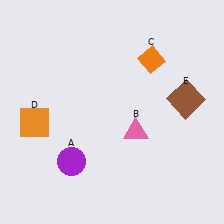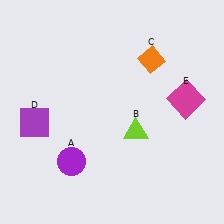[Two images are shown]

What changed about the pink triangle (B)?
In Image 1, B is pink. In Image 2, it changed to lime.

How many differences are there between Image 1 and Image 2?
There are 3 differences between the two images.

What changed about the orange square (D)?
In Image 1, D is orange. In Image 2, it changed to purple.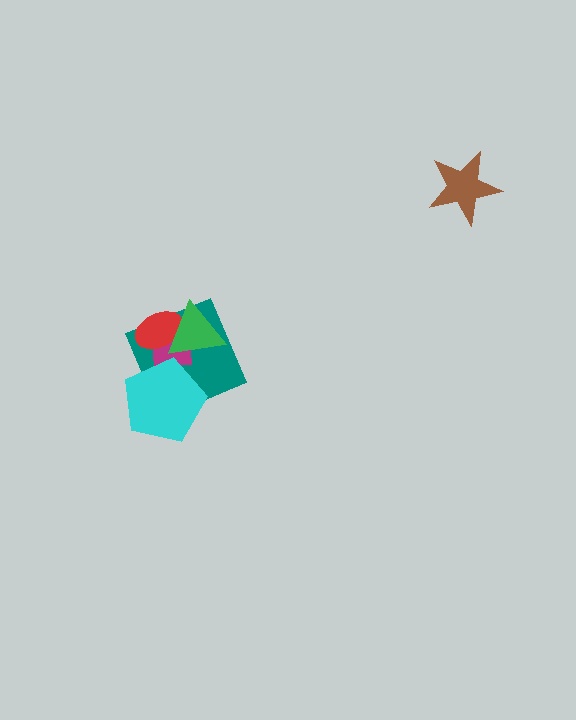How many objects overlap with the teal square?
4 objects overlap with the teal square.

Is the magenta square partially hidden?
Yes, it is partially covered by another shape.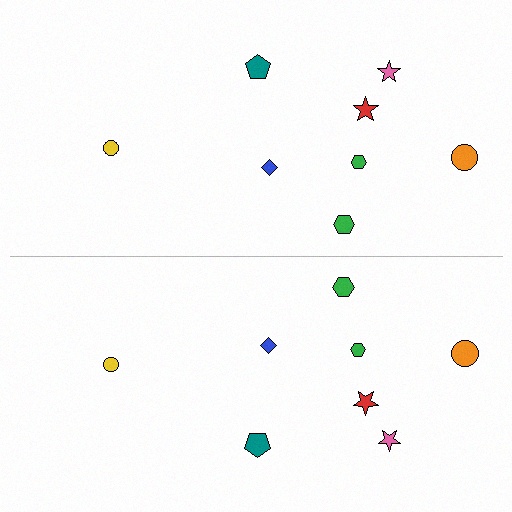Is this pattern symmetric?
Yes, this pattern has bilateral (reflection) symmetry.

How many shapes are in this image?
There are 16 shapes in this image.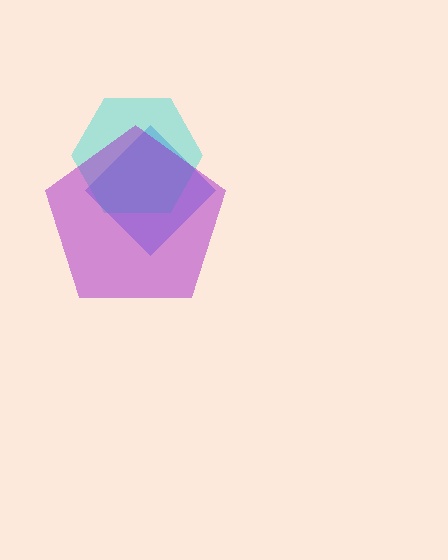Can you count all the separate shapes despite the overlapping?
Yes, there are 3 separate shapes.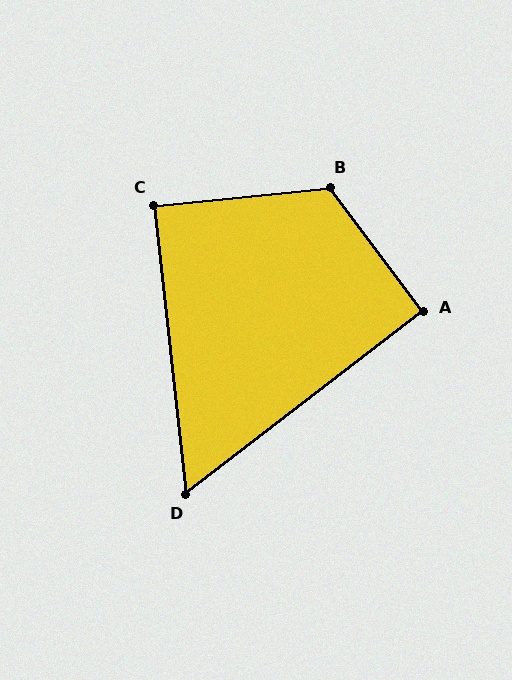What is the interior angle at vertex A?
Approximately 91 degrees (approximately right).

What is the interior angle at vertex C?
Approximately 89 degrees (approximately right).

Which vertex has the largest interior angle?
B, at approximately 121 degrees.